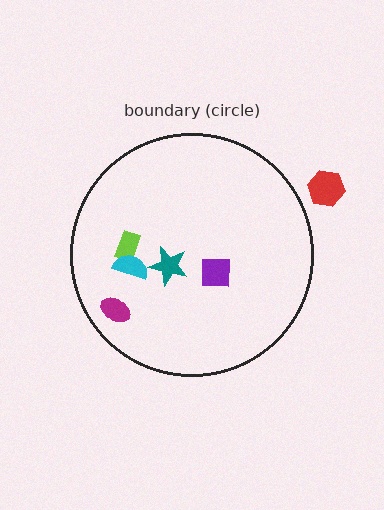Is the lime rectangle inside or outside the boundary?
Inside.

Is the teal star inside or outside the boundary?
Inside.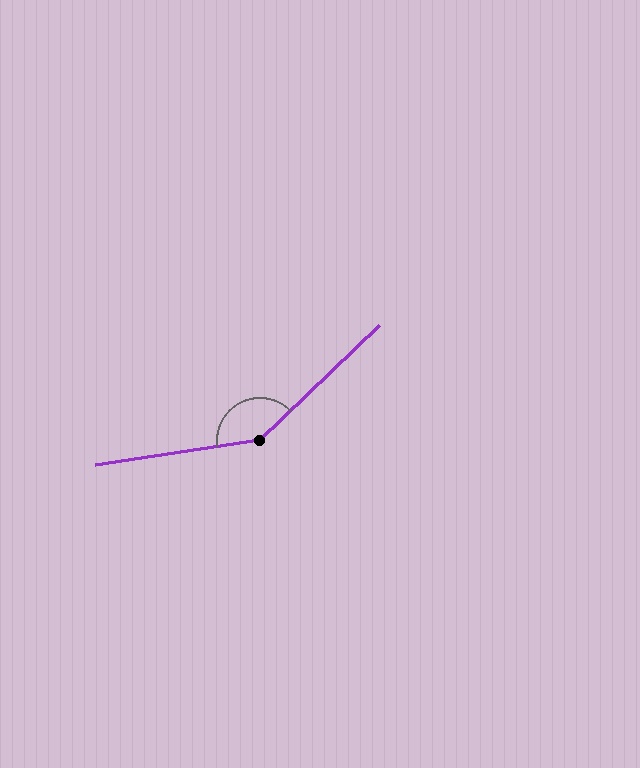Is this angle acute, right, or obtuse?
It is obtuse.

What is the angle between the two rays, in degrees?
Approximately 145 degrees.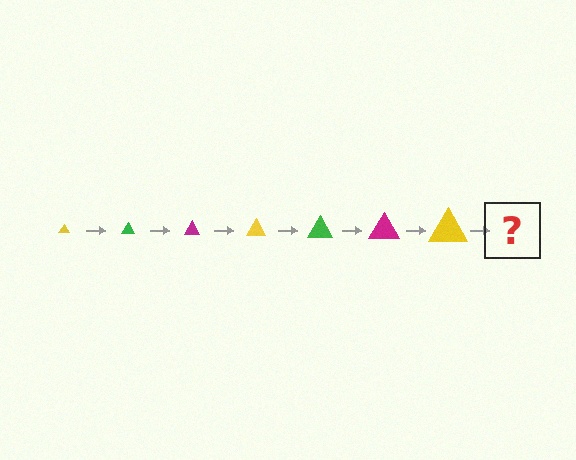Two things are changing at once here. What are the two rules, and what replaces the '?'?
The two rules are that the triangle grows larger each step and the color cycles through yellow, green, and magenta. The '?' should be a green triangle, larger than the previous one.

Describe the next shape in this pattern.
It should be a green triangle, larger than the previous one.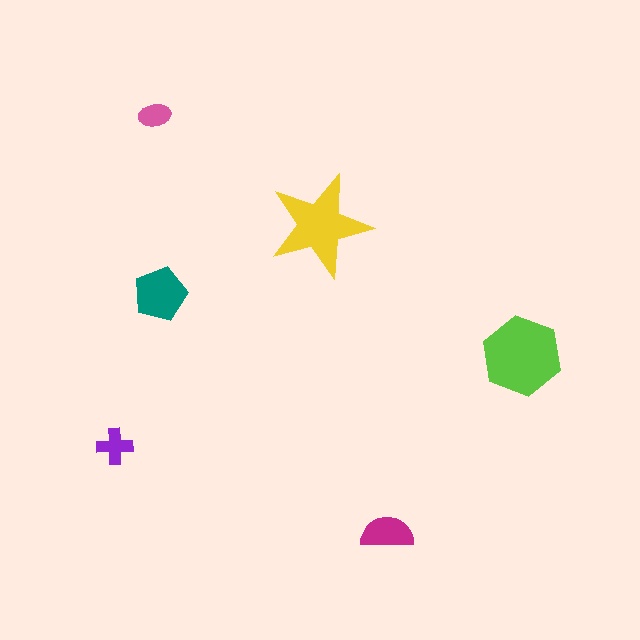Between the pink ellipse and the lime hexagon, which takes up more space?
The lime hexagon.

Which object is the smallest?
The pink ellipse.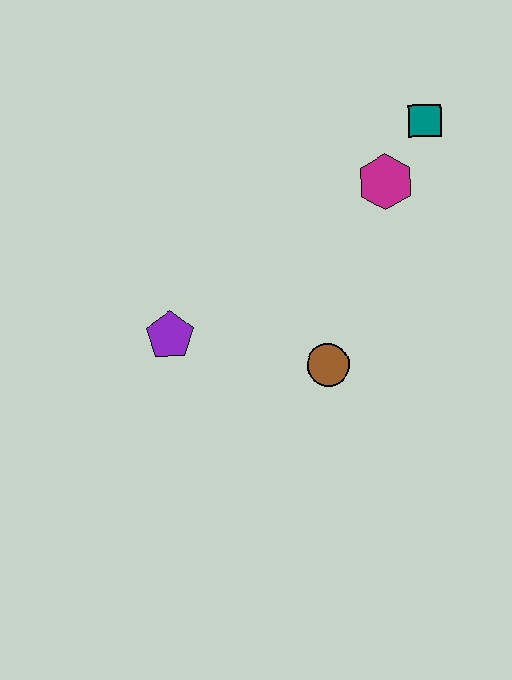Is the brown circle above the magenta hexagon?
No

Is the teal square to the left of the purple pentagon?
No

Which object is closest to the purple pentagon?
The brown circle is closest to the purple pentagon.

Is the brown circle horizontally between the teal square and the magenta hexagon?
No